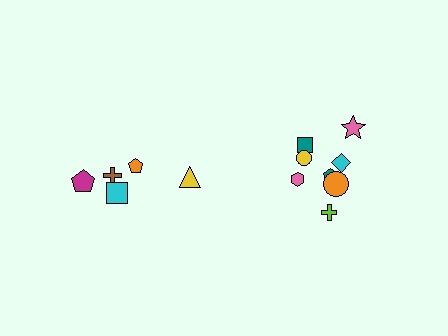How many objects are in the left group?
There are 5 objects.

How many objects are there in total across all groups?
There are 13 objects.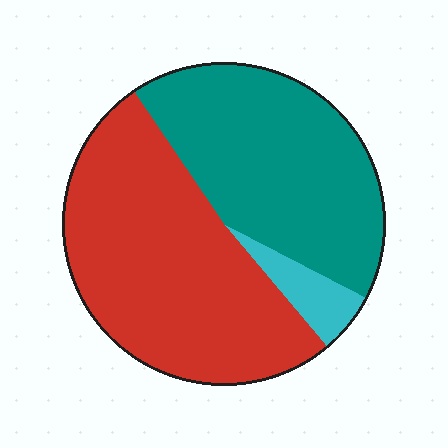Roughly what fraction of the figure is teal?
Teal takes up about two fifths (2/5) of the figure.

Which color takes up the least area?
Cyan, at roughly 5%.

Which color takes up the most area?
Red, at roughly 50%.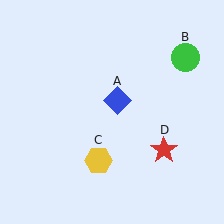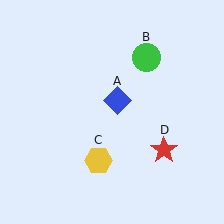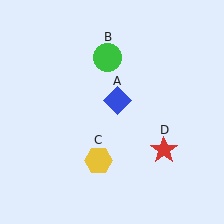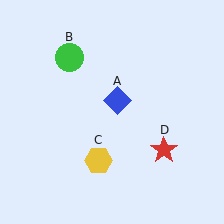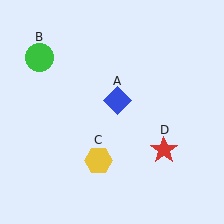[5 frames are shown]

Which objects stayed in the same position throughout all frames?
Blue diamond (object A) and yellow hexagon (object C) and red star (object D) remained stationary.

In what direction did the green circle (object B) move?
The green circle (object B) moved left.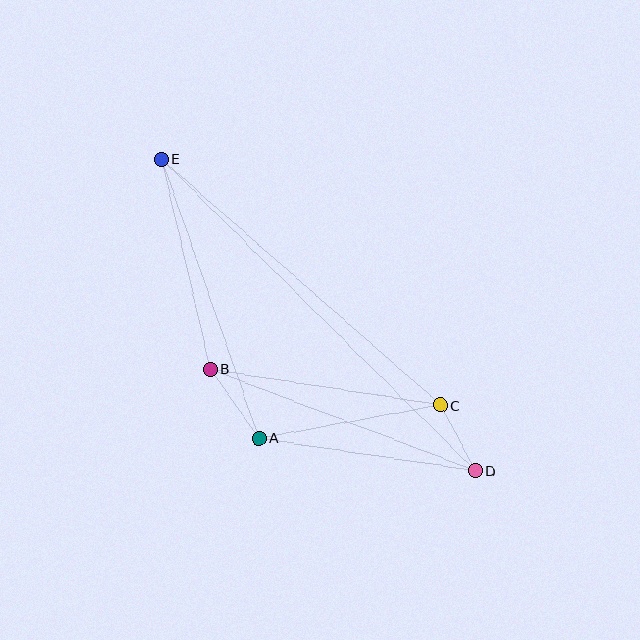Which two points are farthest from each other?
Points D and E are farthest from each other.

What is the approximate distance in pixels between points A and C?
The distance between A and C is approximately 184 pixels.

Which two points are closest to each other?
Points C and D are closest to each other.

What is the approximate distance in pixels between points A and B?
The distance between A and B is approximately 84 pixels.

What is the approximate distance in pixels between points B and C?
The distance between B and C is approximately 233 pixels.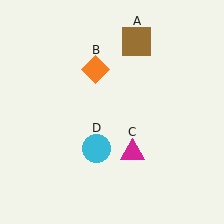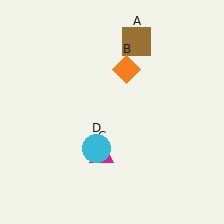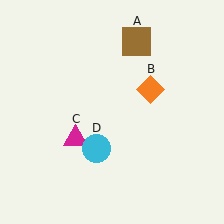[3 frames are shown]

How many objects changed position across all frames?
2 objects changed position: orange diamond (object B), magenta triangle (object C).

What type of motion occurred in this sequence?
The orange diamond (object B), magenta triangle (object C) rotated clockwise around the center of the scene.